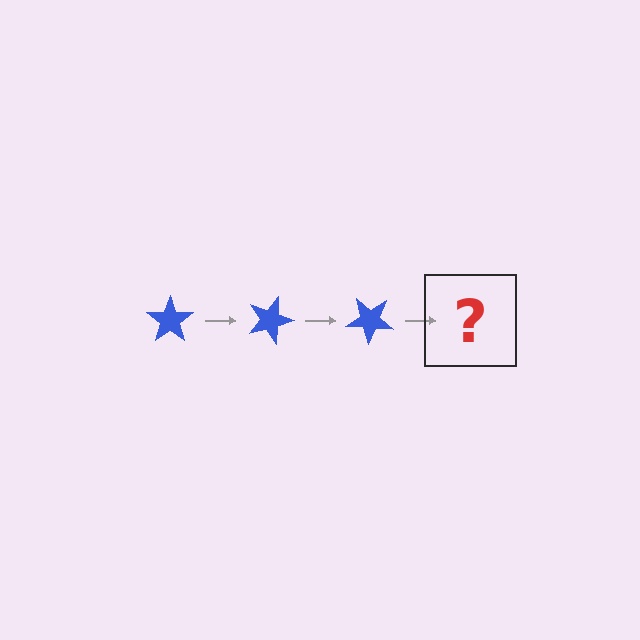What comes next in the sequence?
The next element should be a blue star rotated 60 degrees.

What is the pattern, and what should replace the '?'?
The pattern is that the star rotates 20 degrees each step. The '?' should be a blue star rotated 60 degrees.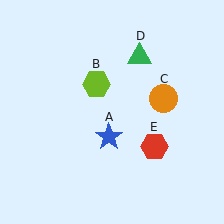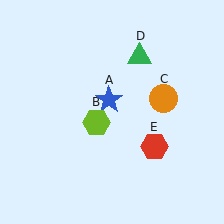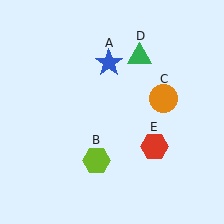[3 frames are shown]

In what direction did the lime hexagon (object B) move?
The lime hexagon (object B) moved down.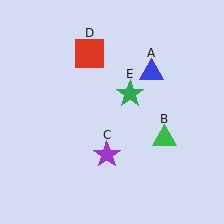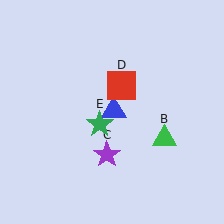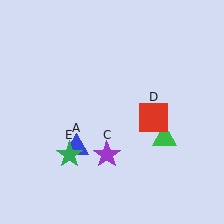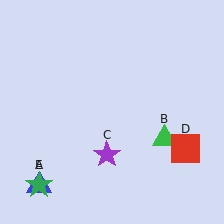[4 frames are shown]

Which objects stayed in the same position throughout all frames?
Green triangle (object B) and purple star (object C) remained stationary.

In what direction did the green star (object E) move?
The green star (object E) moved down and to the left.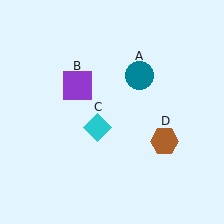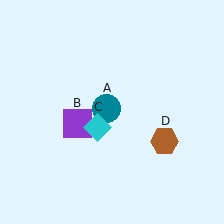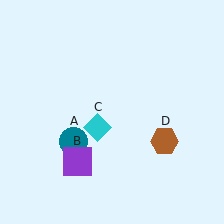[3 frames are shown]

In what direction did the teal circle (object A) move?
The teal circle (object A) moved down and to the left.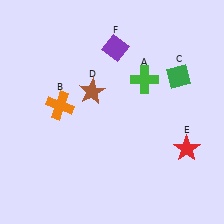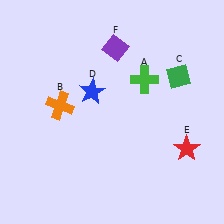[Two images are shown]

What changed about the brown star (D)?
In Image 1, D is brown. In Image 2, it changed to blue.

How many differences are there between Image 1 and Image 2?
There is 1 difference between the two images.